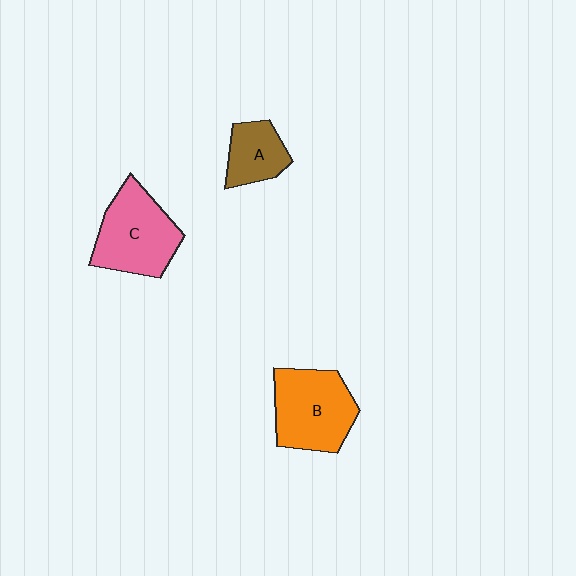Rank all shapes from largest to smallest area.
From largest to smallest: B (orange), C (pink), A (brown).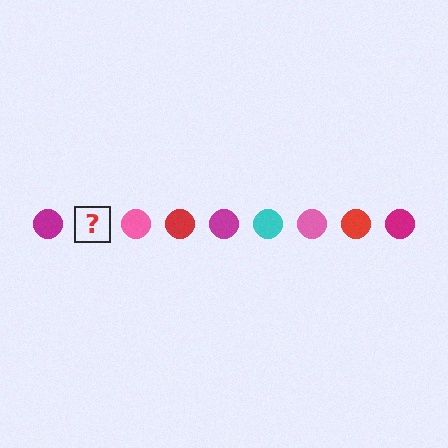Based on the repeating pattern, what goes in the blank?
The blank should be a cyan circle.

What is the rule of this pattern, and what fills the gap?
The rule is that the pattern cycles through magenta, cyan, pink, red circles. The gap should be filled with a cyan circle.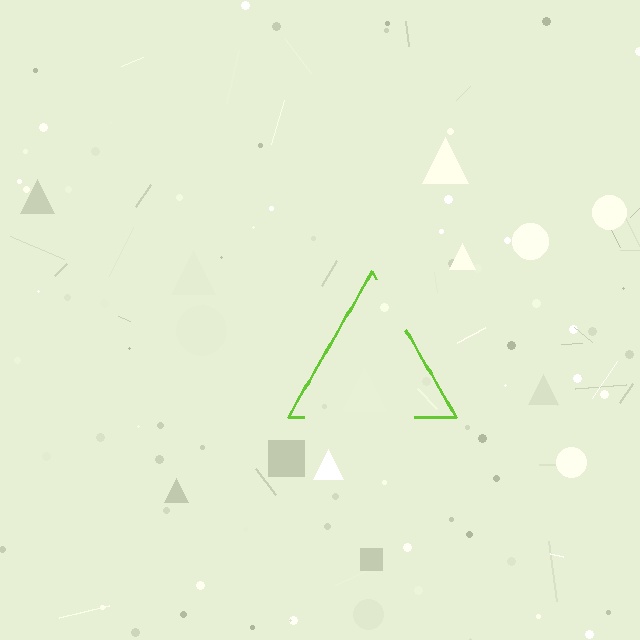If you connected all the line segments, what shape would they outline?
They would outline a triangle.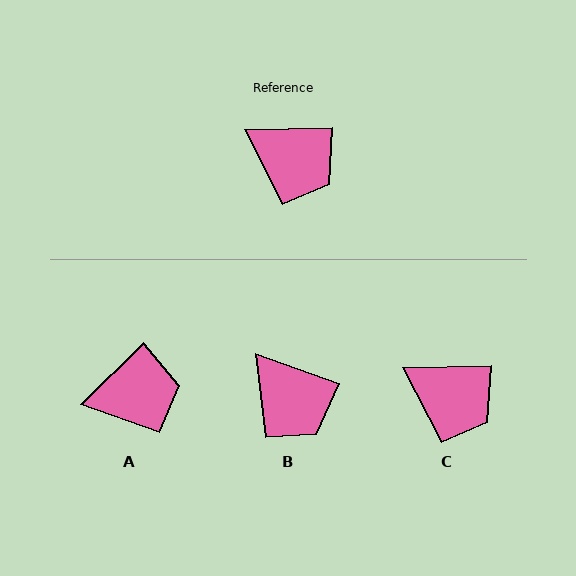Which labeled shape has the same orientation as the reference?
C.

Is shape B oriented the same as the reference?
No, it is off by about 20 degrees.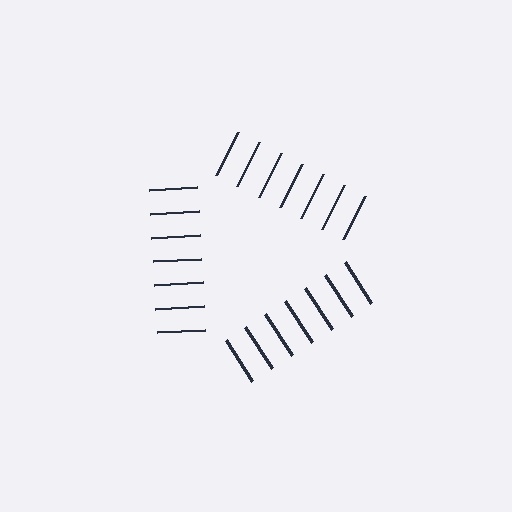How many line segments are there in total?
21 — 7 along each of the 3 edges.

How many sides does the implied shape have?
3 sides — the line-ends trace a triangle.